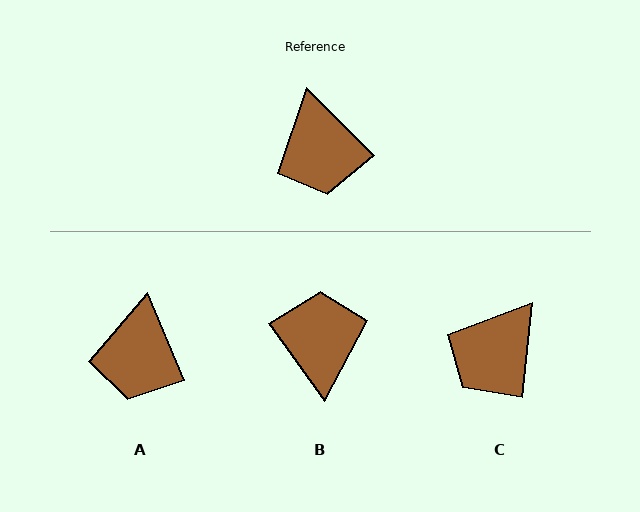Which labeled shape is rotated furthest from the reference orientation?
B, about 171 degrees away.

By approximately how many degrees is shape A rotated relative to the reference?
Approximately 22 degrees clockwise.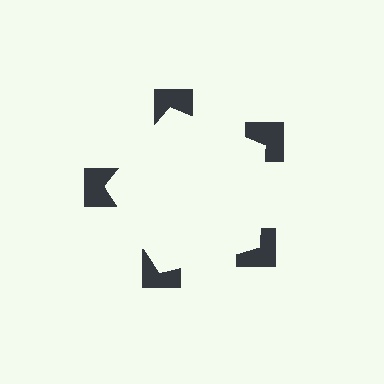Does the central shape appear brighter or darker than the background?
It typically appears slightly brighter than the background, even though no actual brightness change is drawn.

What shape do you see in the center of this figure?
An illusory pentagon — its edges are inferred from the aligned wedge cuts in the notched squares, not physically drawn.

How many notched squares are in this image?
There are 5 — one at each vertex of the illusory pentagon.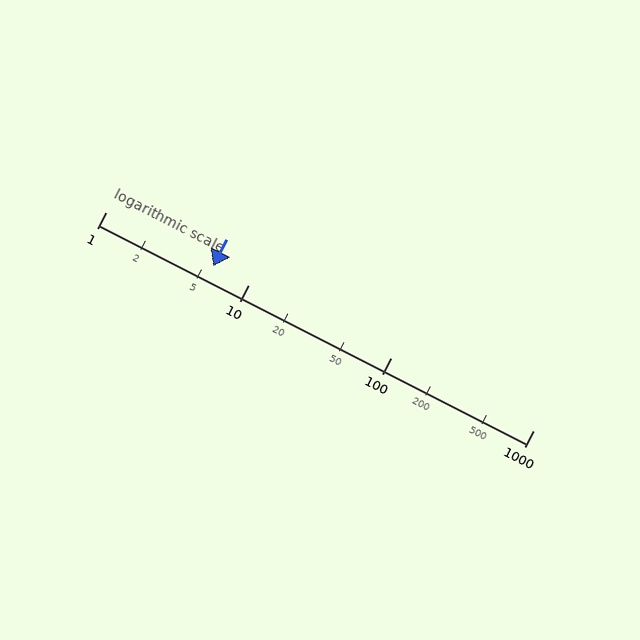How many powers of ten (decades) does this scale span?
The scale spans 3 decades, from 1 to 1000.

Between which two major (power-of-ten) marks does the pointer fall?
The pointer is between 1 and 10.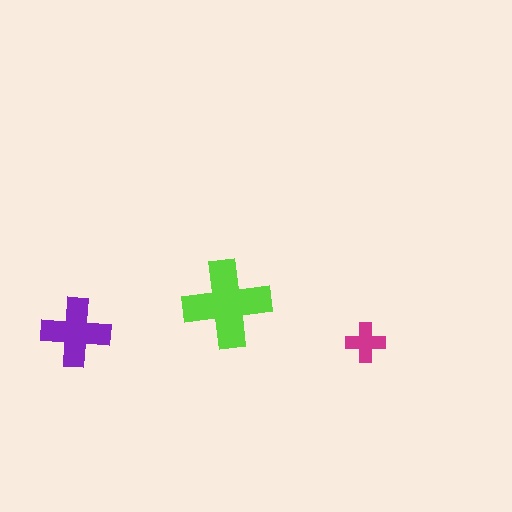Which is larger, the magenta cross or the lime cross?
The lime one.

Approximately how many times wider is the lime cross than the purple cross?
About 1.5 times wider.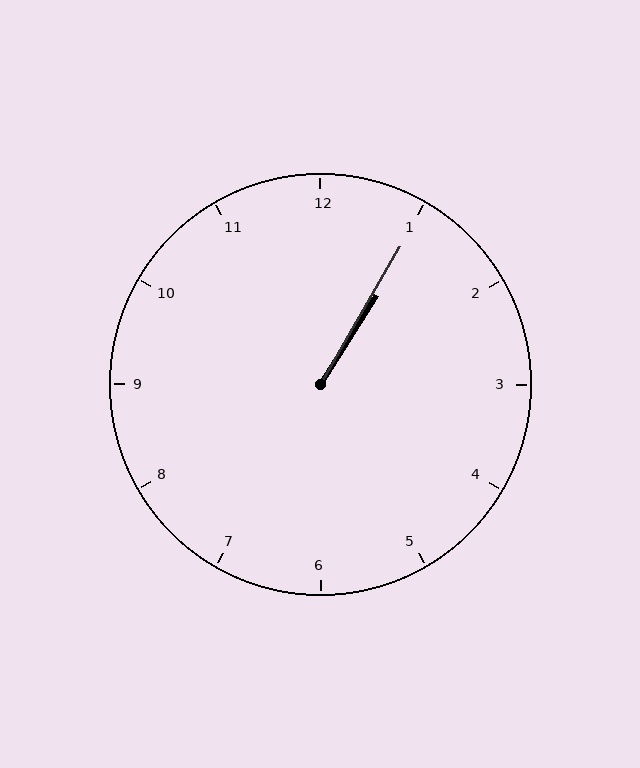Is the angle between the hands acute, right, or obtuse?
It is acute.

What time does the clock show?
1:05.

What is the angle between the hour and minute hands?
Approximately 2 degrees.